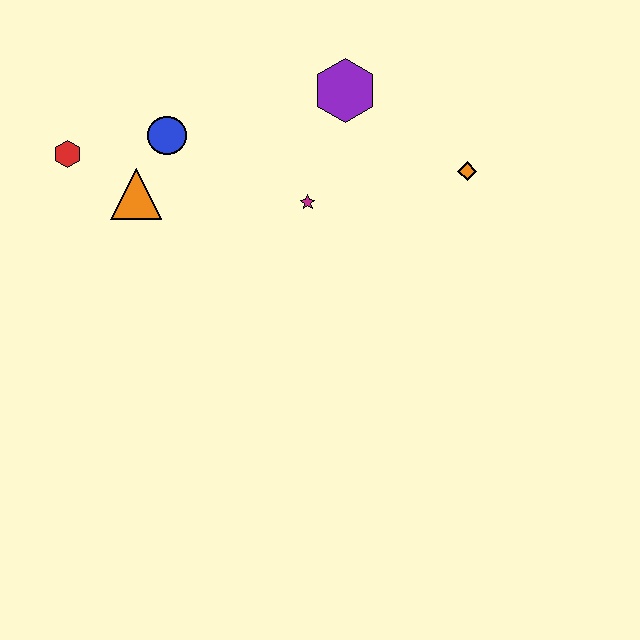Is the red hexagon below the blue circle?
Yes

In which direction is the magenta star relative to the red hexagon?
The magenta star is to the right of the red hexagon.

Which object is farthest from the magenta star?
The red hexagon is farthest from the magenta star.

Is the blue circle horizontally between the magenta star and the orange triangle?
Yes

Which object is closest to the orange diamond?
The purple hexagon is closest to the orange diamond.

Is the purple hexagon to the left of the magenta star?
No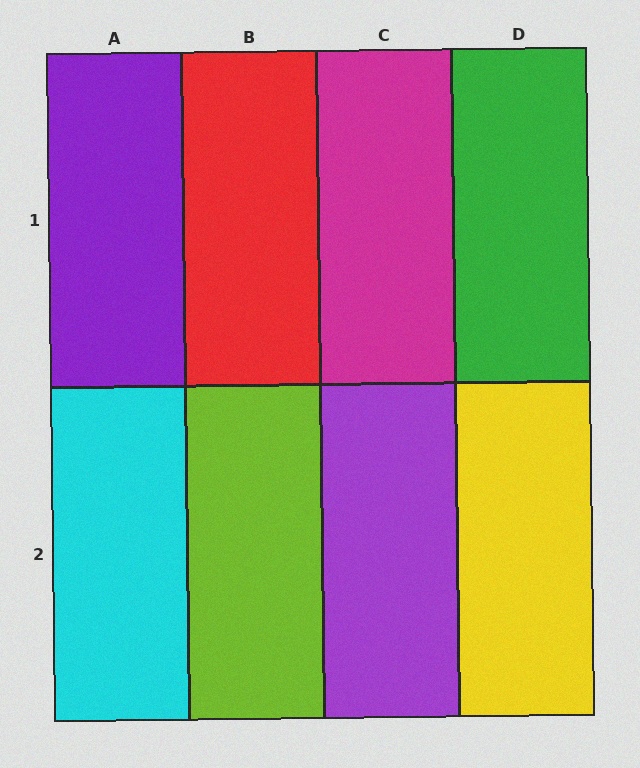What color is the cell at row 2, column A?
Cyan.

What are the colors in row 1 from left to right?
Purple, red, magenta, green.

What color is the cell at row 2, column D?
Yellow.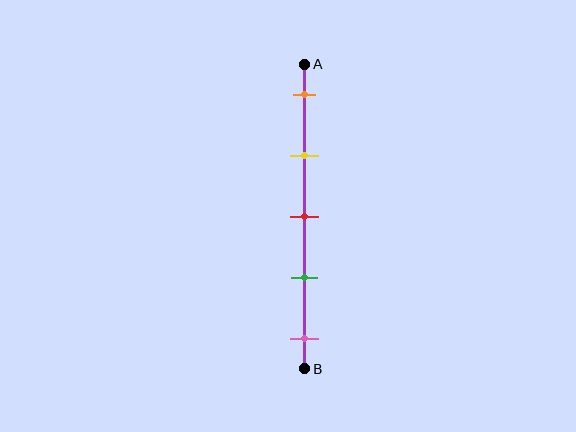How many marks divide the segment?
There are 5 marks dividing the segment.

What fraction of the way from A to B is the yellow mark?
The yellow mark is approximately 30% (0.3) of the way from A to B.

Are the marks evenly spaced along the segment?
Yes, the marks are approximately evenly spaced.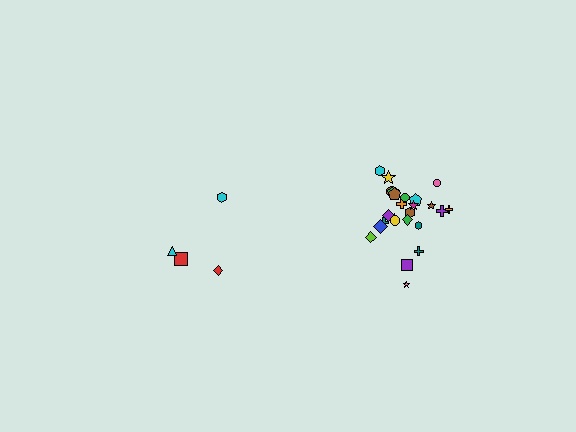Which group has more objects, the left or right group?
The right group.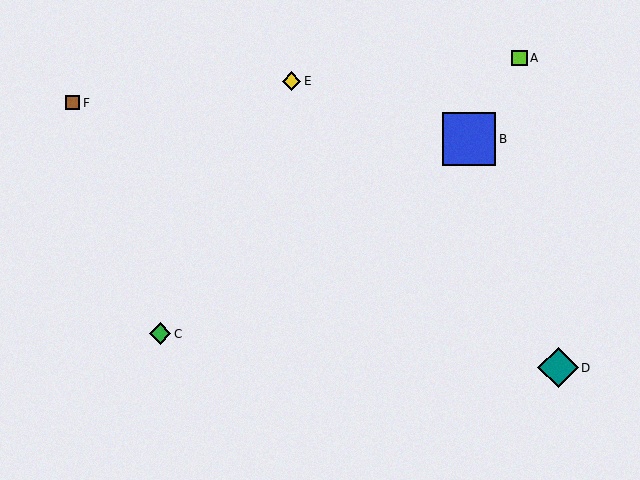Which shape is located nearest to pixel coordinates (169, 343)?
The green diamond (labeled C) at (160, 334) is nearest to that location.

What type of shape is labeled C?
Shape C is a green diamond.